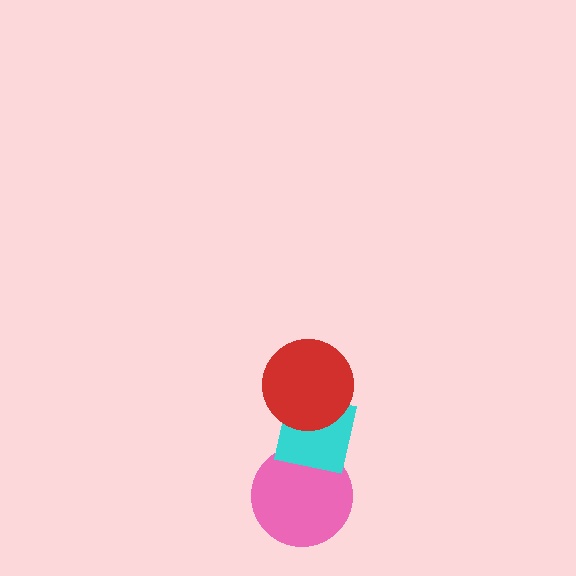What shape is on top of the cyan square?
The red circle is on top of the cyan square.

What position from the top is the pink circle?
The pink circle is 3rd from the top.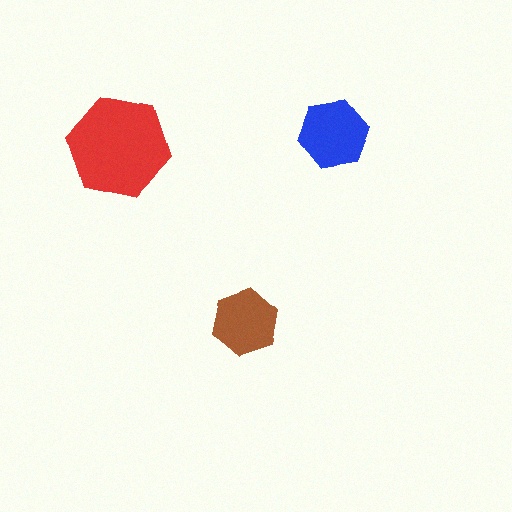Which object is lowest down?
The brown hexagon is bottommost.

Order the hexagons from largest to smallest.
the red one, the blue one, the brown one.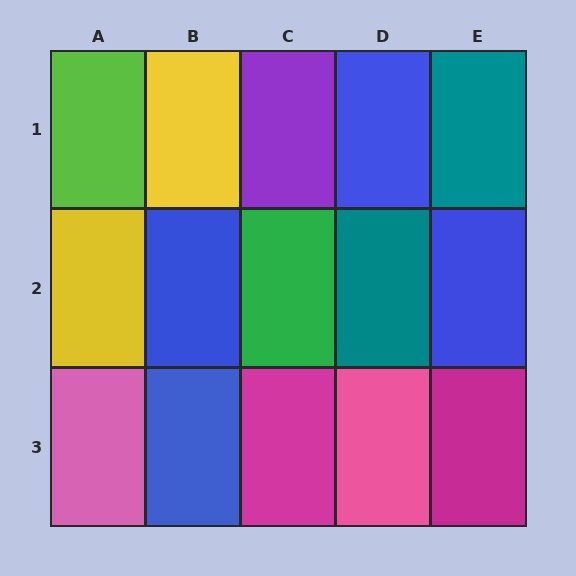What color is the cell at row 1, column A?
Lime.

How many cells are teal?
2 cells are teal.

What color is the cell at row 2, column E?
Blue.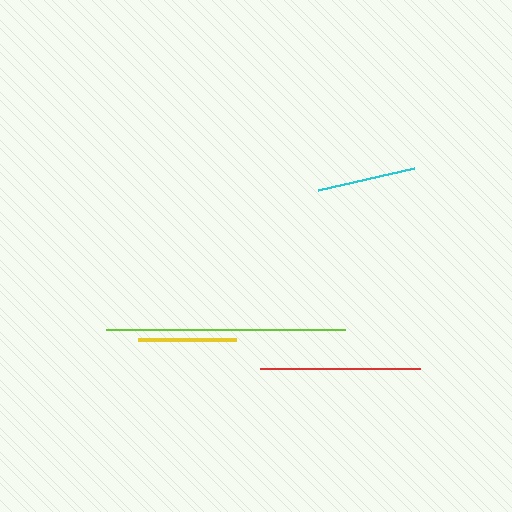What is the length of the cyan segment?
The cyan segment is approximately 99 pixels long.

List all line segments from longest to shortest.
From longest to shortest: lime, red, cyan, yellow.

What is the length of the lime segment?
The lime segment is approximately 239 pixels long.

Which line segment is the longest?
The lime line is the longest at approximately 239 pixels.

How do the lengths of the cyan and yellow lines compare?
The cyan and yellow lines are approximately the same length.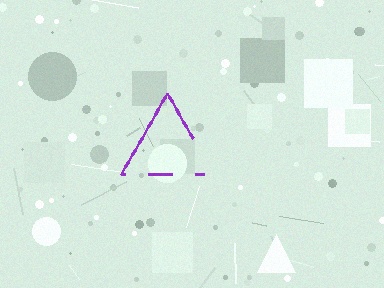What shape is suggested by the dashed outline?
The dashed outline suggests a triangle.